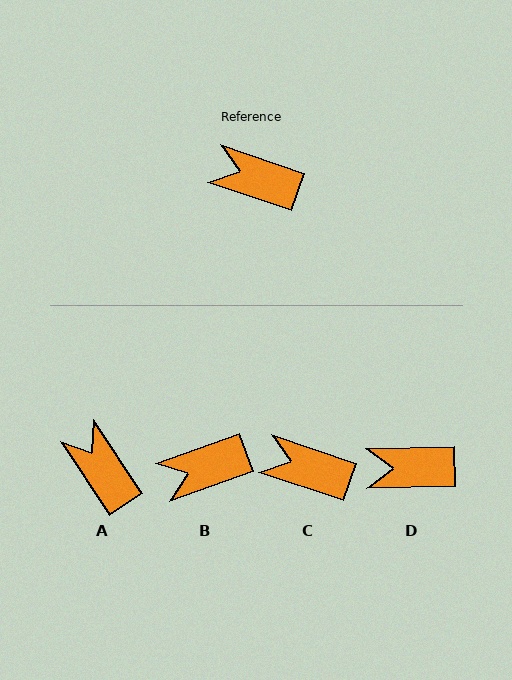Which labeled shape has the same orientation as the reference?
C.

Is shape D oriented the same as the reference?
No, it is off by about 20 degrees.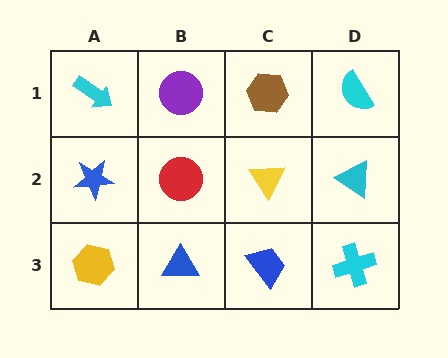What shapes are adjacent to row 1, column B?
A red circle (row 2, column B), a cyan arrow (row 1, column A), a brown hexagon (row 1, column C).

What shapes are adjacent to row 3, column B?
A red circle (row 2, column B), a yellow hexagon (row 3, column A), a blue trapezoid (row 3, column C).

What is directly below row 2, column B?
A blue triangle.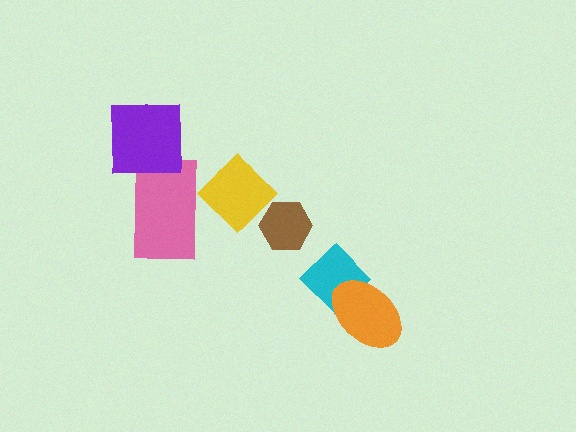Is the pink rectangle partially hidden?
Yes, it is partially covered by another shape.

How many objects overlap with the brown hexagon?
0 objects overlap with the brown hexagon.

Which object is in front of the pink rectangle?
The purple square is in front of the pink rectangle.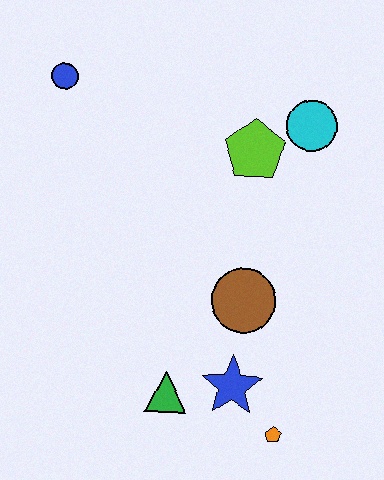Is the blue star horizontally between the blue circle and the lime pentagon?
Yes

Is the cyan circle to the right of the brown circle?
Yes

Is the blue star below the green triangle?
No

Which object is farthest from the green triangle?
The blue circle is farthest from the green triangle.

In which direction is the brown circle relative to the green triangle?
The brown circle is above the green triangle.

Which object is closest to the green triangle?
The blue star is closest to the green triangle.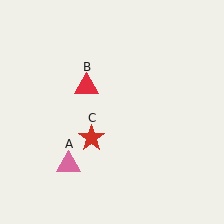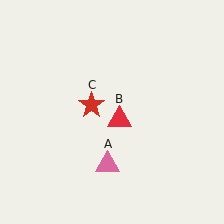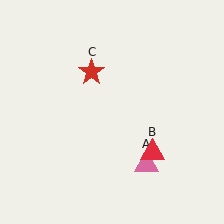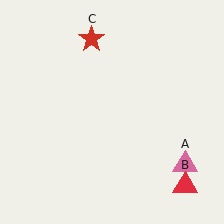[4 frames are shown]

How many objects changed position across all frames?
3 objects changed position: pink triangle (object A), red triangle (object B), red star (object C).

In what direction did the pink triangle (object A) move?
The pink triangle (object A) moved right.